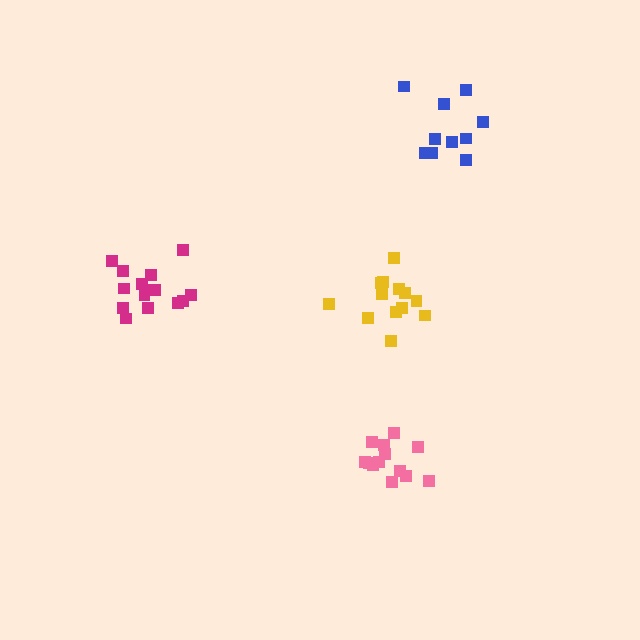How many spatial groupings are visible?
There are 4 spatial groupings.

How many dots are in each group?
Group 1: 13 dots, Group 2: 13 dots, Group 3: 15 dots, Group 4: 10 dots (51 total).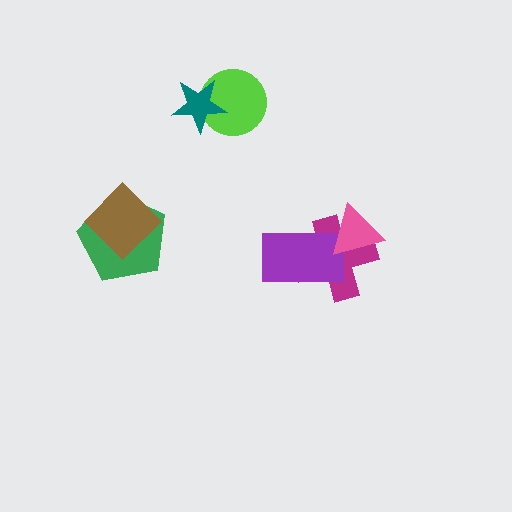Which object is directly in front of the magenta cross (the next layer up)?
The purple rectangle is directly in front of the magenta cross.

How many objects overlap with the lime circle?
1 object overlaps with the lime circle.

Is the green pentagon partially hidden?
Yes, it is partially covered by another shape.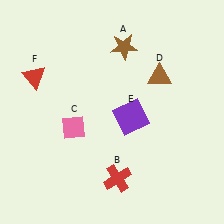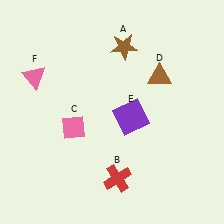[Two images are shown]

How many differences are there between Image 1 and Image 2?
There is 1 difference between the two images.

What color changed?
The triangle (F) changed from red in Image 1 to pink in Image 2.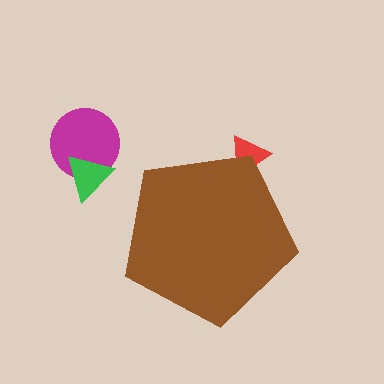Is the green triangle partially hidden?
No, the green triangle is fully visible.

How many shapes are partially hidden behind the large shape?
1 shape is partially hidden.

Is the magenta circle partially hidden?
No, the magenta circle is fully visible.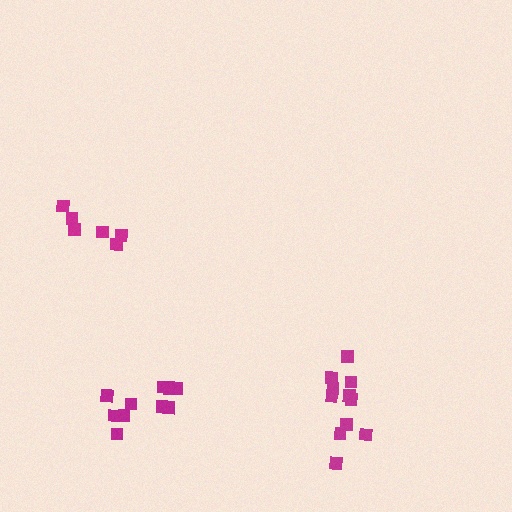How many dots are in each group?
Group 1: 6 dots, Group 2: 11 dots, Group 3: 10 dots (27 total).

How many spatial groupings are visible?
There are 3 spatial groupings.